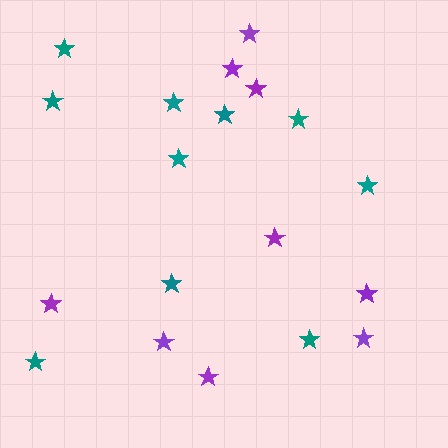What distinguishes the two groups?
There are 2 groups: one group of purple stars (9) and one group of teal stars (10).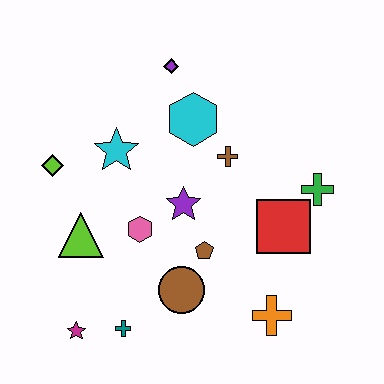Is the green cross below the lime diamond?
Yes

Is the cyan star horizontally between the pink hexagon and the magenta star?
Yes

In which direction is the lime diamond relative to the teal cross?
The lime diamond is above the teal cross.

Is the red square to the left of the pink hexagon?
No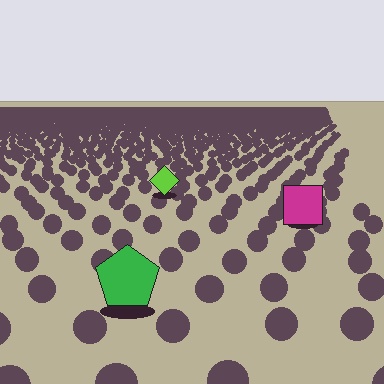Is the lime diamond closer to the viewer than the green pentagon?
No. The green pentagon is closer — you can tell from the texture gradient: the ground texture is coarser near it.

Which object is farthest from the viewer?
The lime diamond is farthest from the viewer. It appears smaller and the ground texture around it is denser.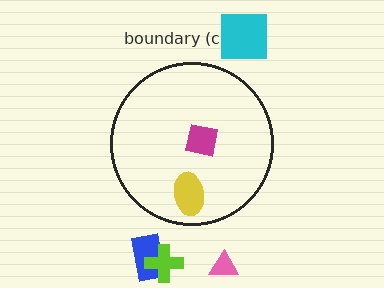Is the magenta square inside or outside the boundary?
Inside.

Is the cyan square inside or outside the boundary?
Outside.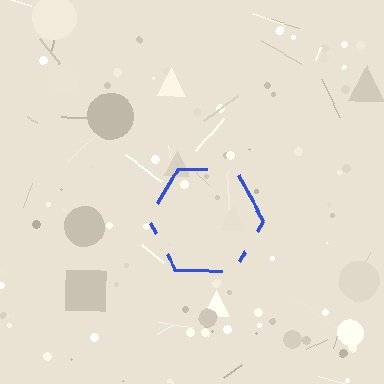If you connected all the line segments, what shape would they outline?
They would outline a hexagon.